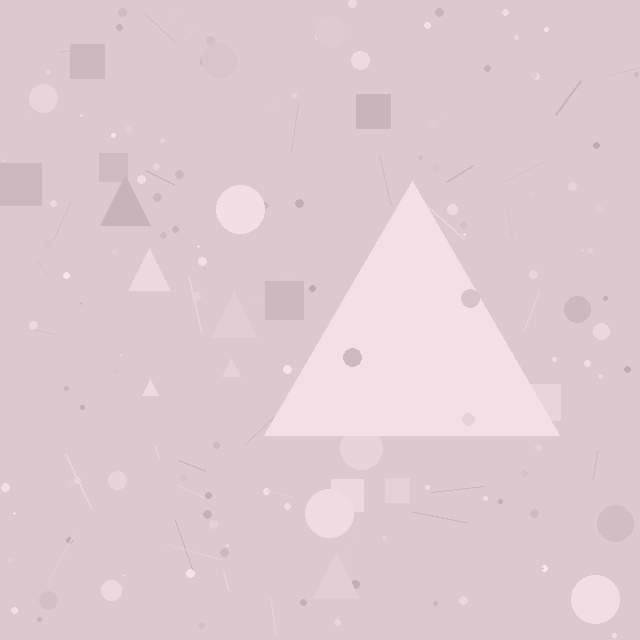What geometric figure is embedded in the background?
A triangle is embedded in the background.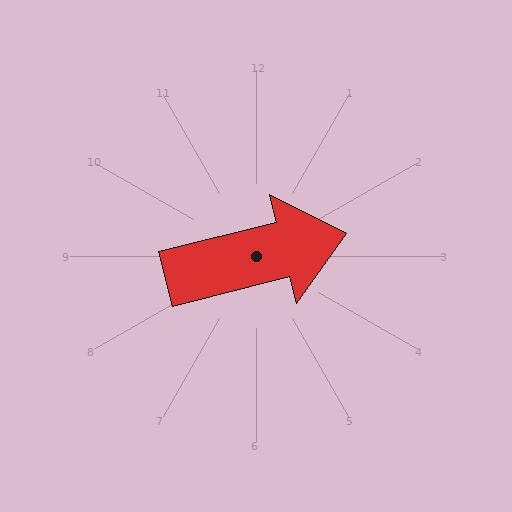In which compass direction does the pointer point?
East.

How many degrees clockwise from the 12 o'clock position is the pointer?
Approximately 76 degrees.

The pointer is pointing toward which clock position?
Roughly 3 o'clock.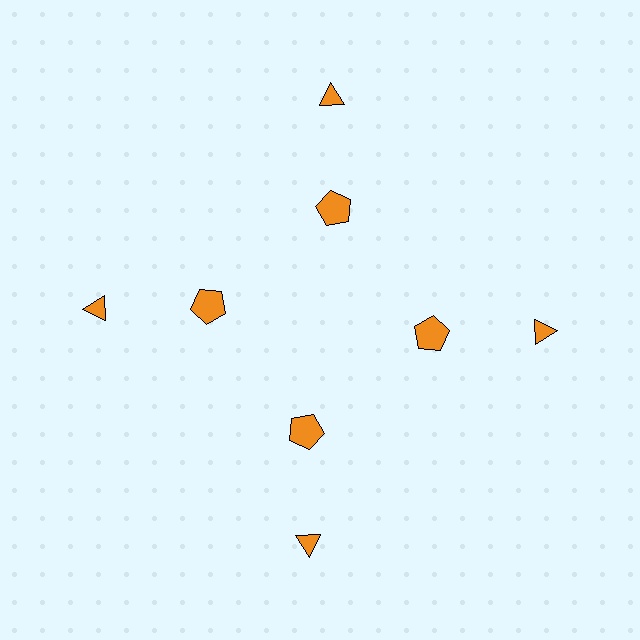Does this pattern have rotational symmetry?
Yes, this pattern has 4-fold rotational symmetry. It looks the same after rotating 90 degrees around the center.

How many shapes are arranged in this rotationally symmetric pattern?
There are 8 shapes, arranged in 4 groups of 2.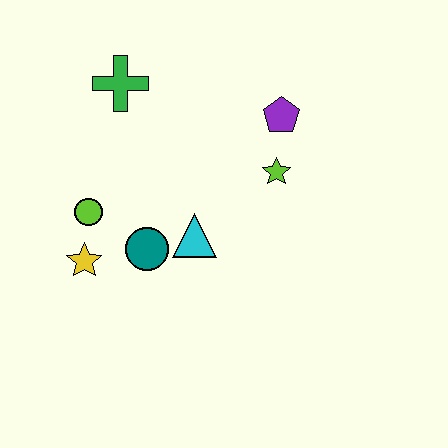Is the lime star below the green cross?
Yes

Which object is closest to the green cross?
The lime circle is closest to the green cross.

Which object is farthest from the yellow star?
The purple pentagon is farthest from the yellow star.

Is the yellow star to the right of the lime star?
No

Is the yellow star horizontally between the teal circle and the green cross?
No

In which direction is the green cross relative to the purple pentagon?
The green cross is to the left of the purple pentagon.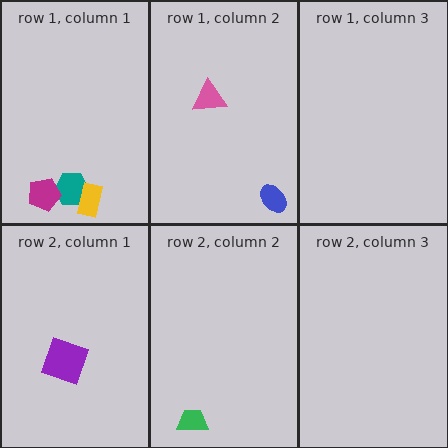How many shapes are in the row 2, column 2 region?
1.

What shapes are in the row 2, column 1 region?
The purple diamond.